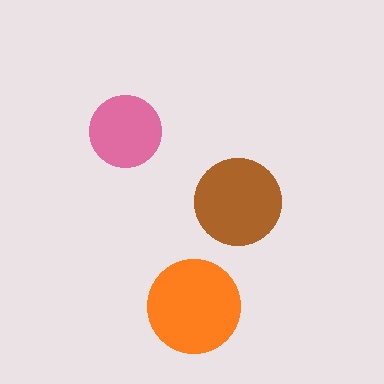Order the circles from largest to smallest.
the orange one, the brown one, the pink one.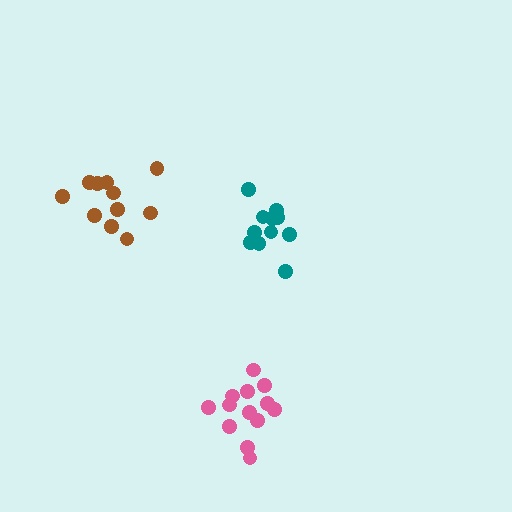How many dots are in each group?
Group 1: 11 dots, Group 2: 11 dots, Group 3: 13 dots (35 total).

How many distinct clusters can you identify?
There are 3 distinct clusters.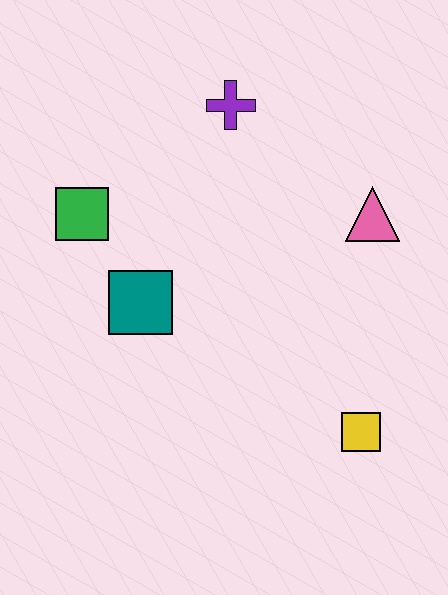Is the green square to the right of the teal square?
No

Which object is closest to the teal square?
The green square is closest to the teal square.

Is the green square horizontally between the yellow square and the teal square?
No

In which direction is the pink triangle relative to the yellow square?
The pink triangle is above the yellow square.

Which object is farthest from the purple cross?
The yellow square is farthest from the purple cross.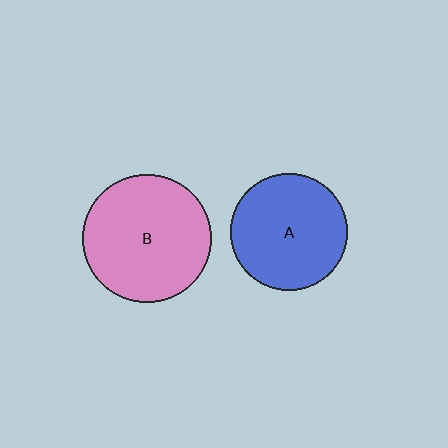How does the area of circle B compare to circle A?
Approximately 1.2 times.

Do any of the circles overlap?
No, none of the circles overlap.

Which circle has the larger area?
Circle B (pink).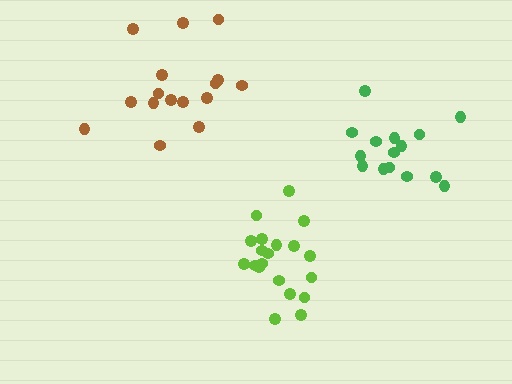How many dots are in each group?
Group 1: 15 dots, Group 2: 16 dots, Group 3: 20 dots (51 total).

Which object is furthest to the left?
The brown cluster is leftmost.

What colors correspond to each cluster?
The clusters are colored: green, brown, lime.